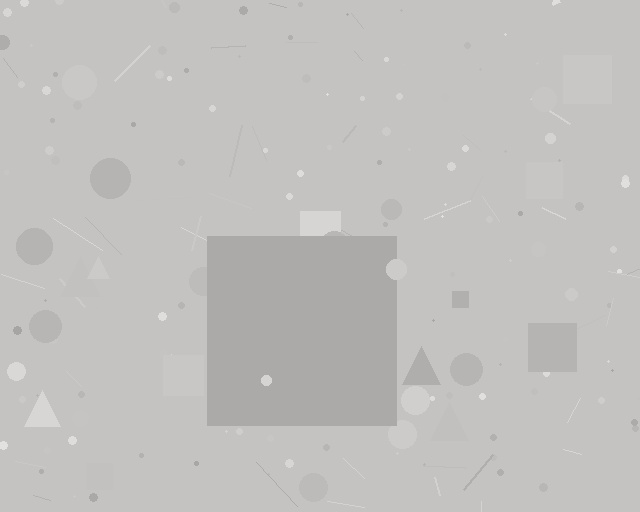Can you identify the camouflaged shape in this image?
The camouflaged shape is a square.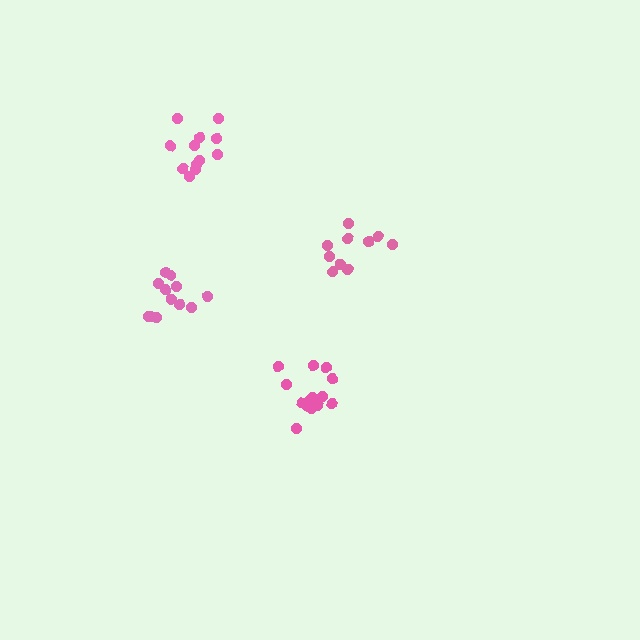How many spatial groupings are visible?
There are 4 spatial groupings.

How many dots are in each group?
Group 1: 12 dots, Group 2: 15 dots, Group 3: 12 dots, Group 4: 10 dots (49 total).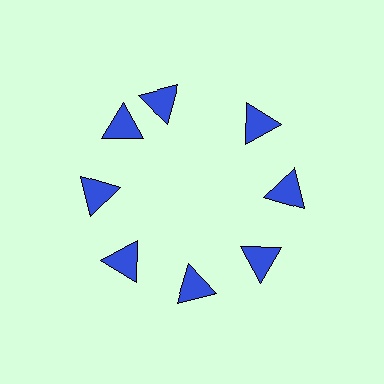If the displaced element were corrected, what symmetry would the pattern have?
It would have 8-fold rotational symmetry — the pattern would map onto itself every 45 degrees.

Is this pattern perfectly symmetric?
No. The 8 blue triangles are arranged in a ring, but one element near the 12 o'clock position is rotated out of alignment along the ring, breaking the 8-fold rotational symmetry.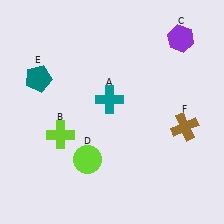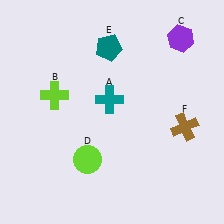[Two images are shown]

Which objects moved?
The objects that moved are: the lime cross (B), the teal pentagon (E).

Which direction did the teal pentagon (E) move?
The teal pentagon (E) moved right.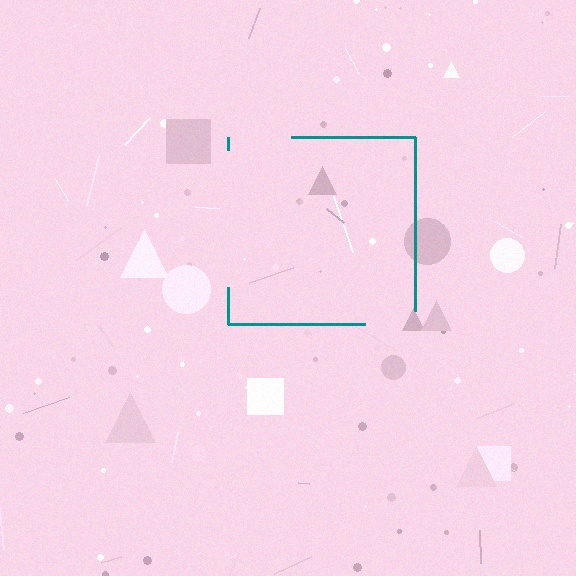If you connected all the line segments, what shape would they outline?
They would outline a square.